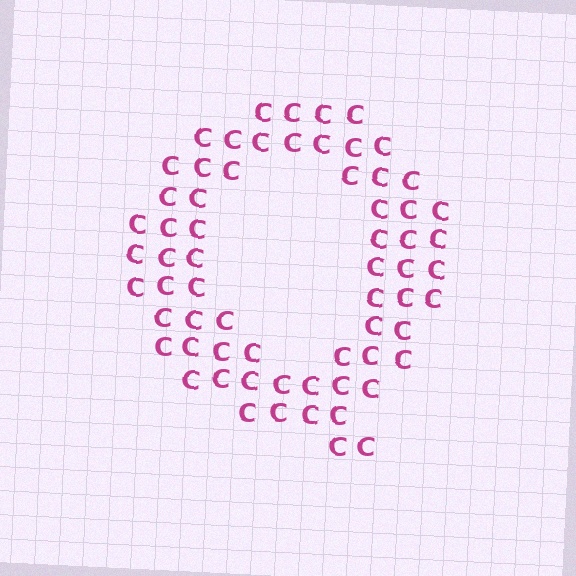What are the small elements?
The small elements are letter C's.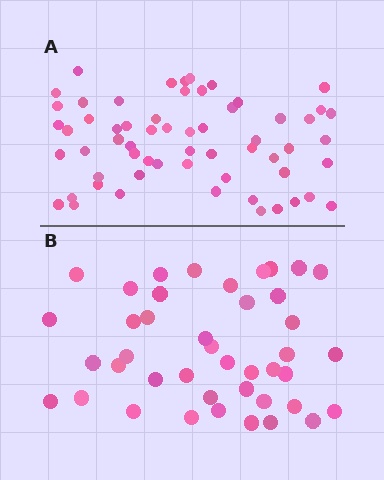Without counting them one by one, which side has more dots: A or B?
Region A (the top region) has more dots.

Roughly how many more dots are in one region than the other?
Region A has approximately 20 more dots than region B.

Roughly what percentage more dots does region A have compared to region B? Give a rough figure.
About 45% more.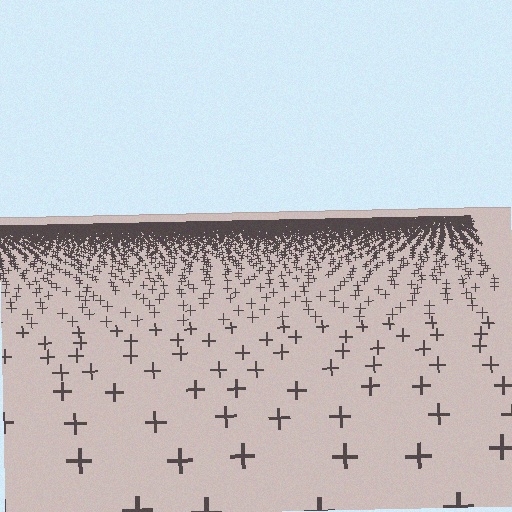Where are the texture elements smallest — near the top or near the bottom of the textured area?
Near the top.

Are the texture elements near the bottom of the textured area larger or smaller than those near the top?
Larger. Near the bottom, elements are closer to the viewer and appear at a bigger on-screen size.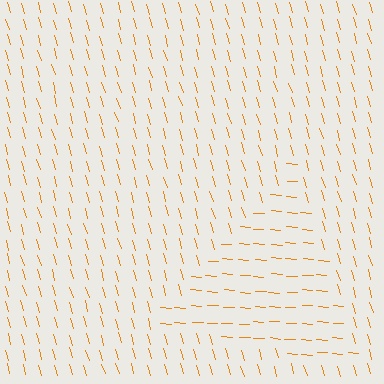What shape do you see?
I see a triangle.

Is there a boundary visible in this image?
Yes, there is a texture boundary formed by a change in line orientation.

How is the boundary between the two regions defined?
The boundary is defined purely by a change in line orientation (approximately 70 degrees difference). All lines are the same color and thickness.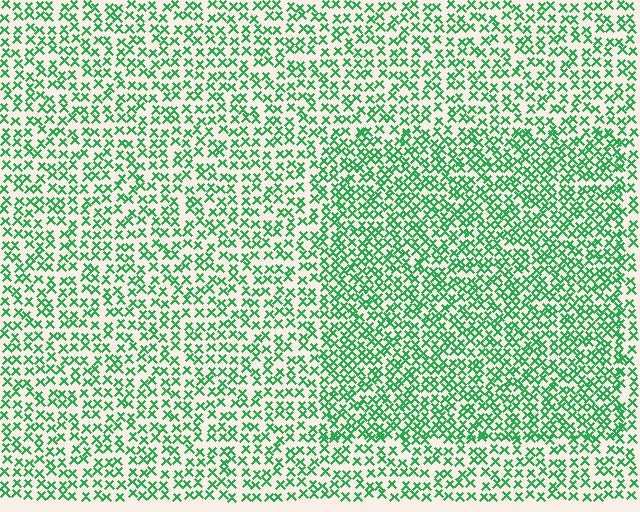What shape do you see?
I see a rectangle.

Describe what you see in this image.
The image contains small green elements arranged at two different densities. A rectangle-shaped region is visible where the elements are more densely packed than the surrounding area.